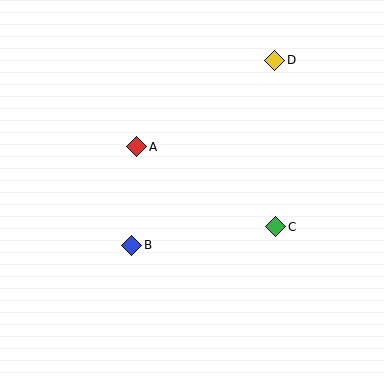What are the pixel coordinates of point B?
Point B is at (132, 245).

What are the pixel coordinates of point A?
Point A is at (137, 147).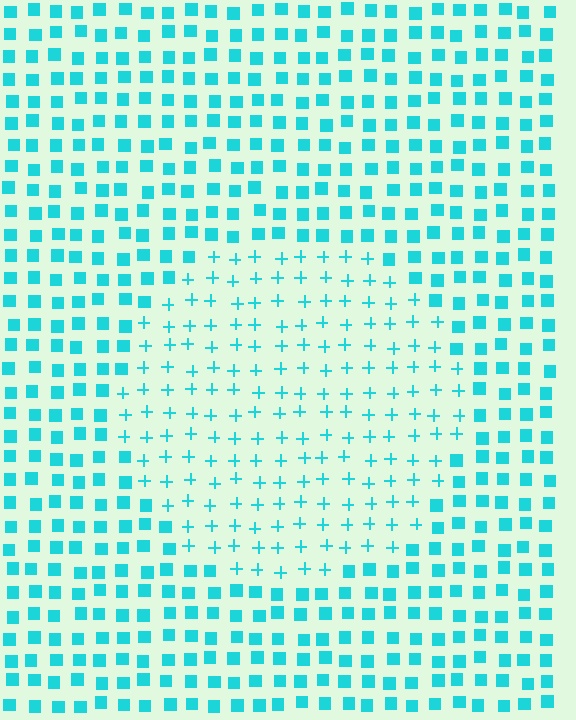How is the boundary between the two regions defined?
The boundary is defined by a change in element shape: plus signs inside vs. squares outside. All elements share the same color and spacing.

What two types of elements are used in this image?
The image uses plus signs inside the circle region and squares outside it.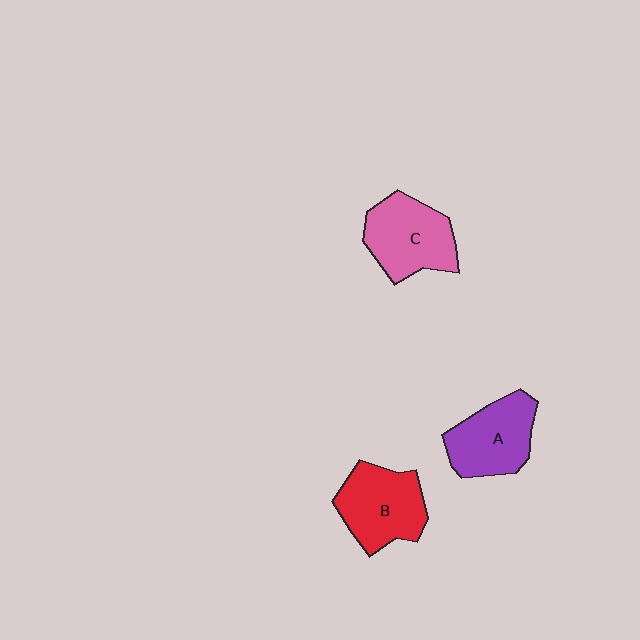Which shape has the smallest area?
Shape A (purple).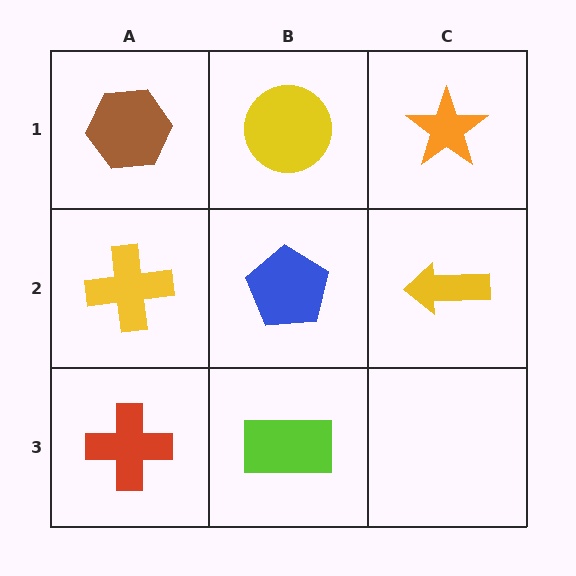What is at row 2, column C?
A yellow arrow.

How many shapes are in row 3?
2 shapes.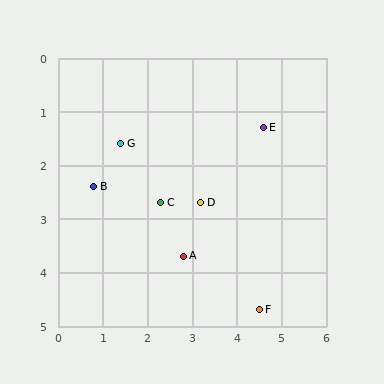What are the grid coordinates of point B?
Point B is at approximately (0.8, 2.4).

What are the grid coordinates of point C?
Point C is at approximately (2.3, 2.7).